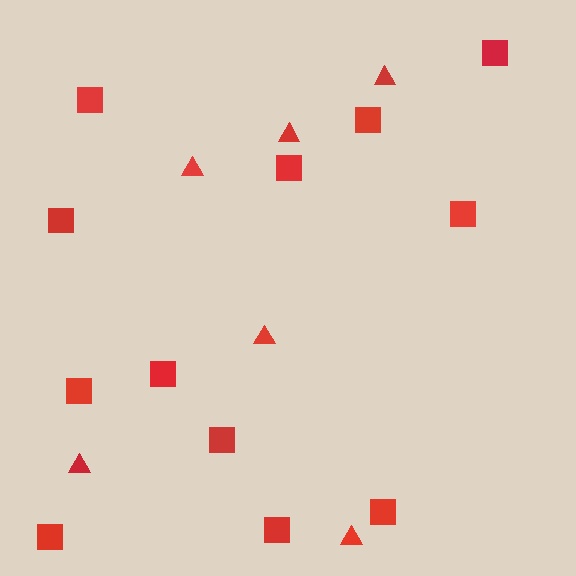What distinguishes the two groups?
There are 2 groups: one group of triangles (6) and one group of squares (12).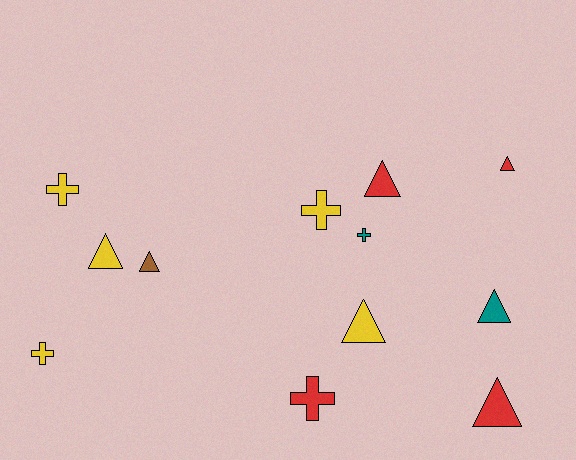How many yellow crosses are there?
There are 3 yellow crosses.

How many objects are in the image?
There are 12 objects.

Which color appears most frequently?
Yellow, with 5 objects.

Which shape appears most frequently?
Triangle, with 7 objects.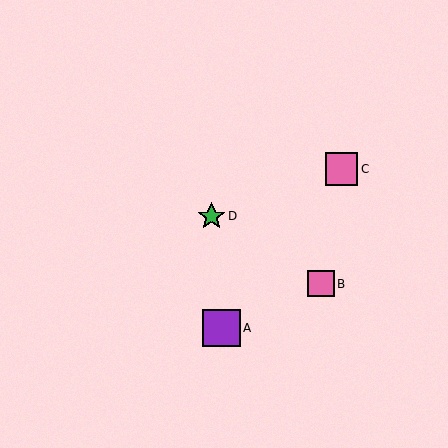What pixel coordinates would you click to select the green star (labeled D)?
Click at (212, 216) to select the green star D.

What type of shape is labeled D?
Shape D is a green star.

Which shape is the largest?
The purple square (labeled A) is the largest.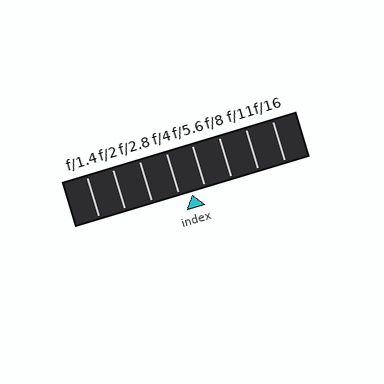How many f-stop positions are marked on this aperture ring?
There are 8 f-stop positions marked.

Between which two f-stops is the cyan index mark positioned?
The index mark is between f/4 and f/5.6.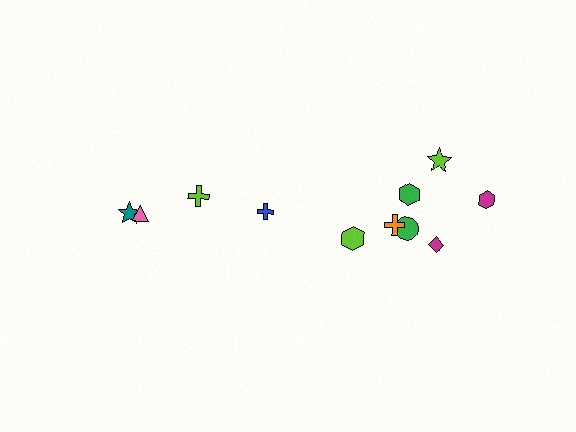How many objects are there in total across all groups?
There are 11 objects.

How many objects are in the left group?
There are 4 objects.